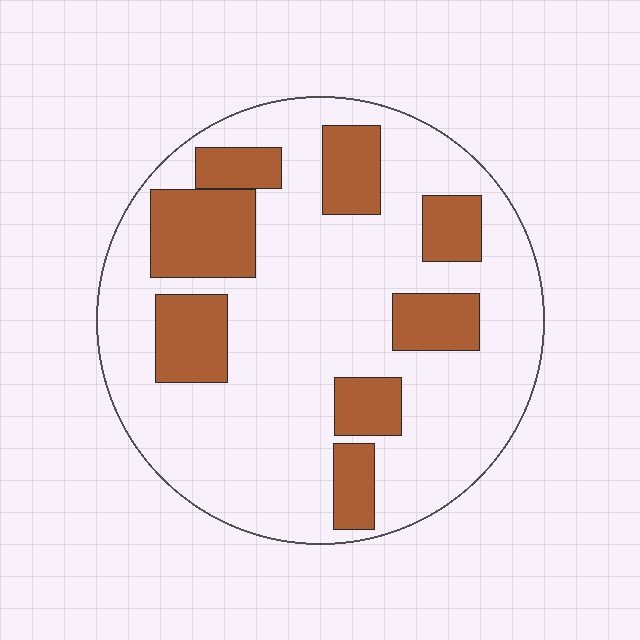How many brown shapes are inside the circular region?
8.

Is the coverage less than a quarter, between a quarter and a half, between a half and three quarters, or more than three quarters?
Between a quarter and a half.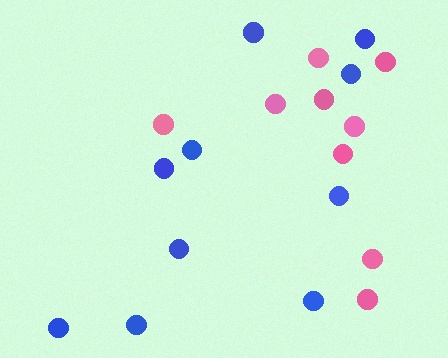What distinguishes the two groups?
There are 2 groups: one group of blue circles (10) and one group of pink circles (9).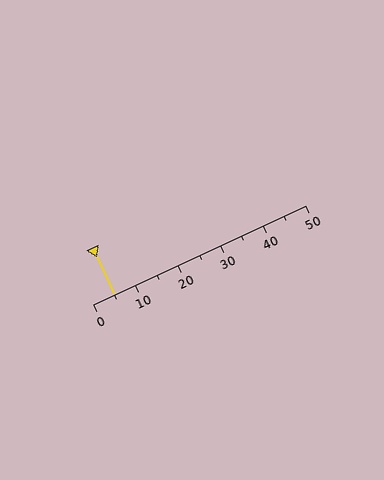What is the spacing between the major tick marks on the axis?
The major ticks are spaced 10 apart.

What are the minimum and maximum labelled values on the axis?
The axis runs from 0 to 50.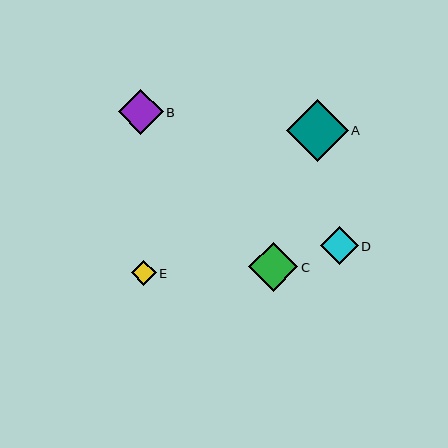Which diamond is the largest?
Diamond A is the largest with a size of approximately 62 pixels.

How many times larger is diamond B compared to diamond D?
Diamond B is approximately 1.2 times the size of diamond D.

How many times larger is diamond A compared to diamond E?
Diamond A is approximately 2.5 times the size of diamond E.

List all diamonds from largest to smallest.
From largest to smallest: A, C, B, D, E.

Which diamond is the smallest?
Diamond E is the smallest with a size of approximately 25 pixels.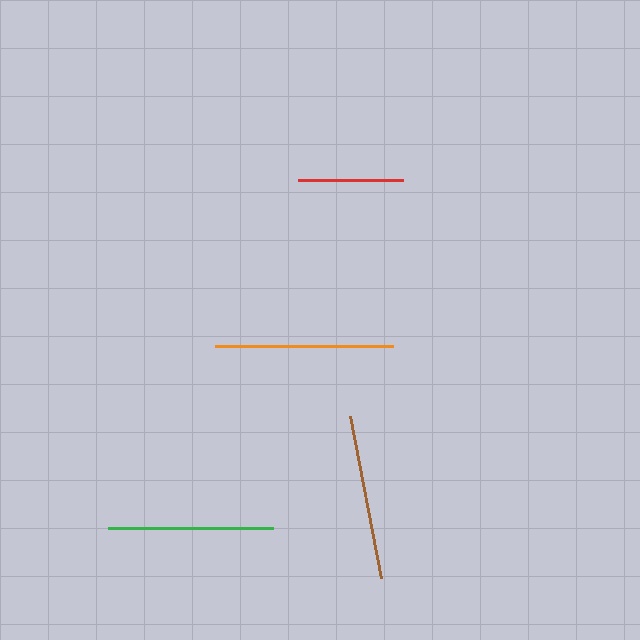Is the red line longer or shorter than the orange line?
The orange line is longer than the red line.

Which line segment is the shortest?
The red line is the shortest at approximately 105 pixels.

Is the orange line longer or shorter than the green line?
The orange line is longer than the green line.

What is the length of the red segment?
The red segment is approximately 105 pixels long.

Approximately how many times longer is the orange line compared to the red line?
The orange line is approximately 1.7 times the length of the red line.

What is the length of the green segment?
The green segment is approximately 165 pixels long.